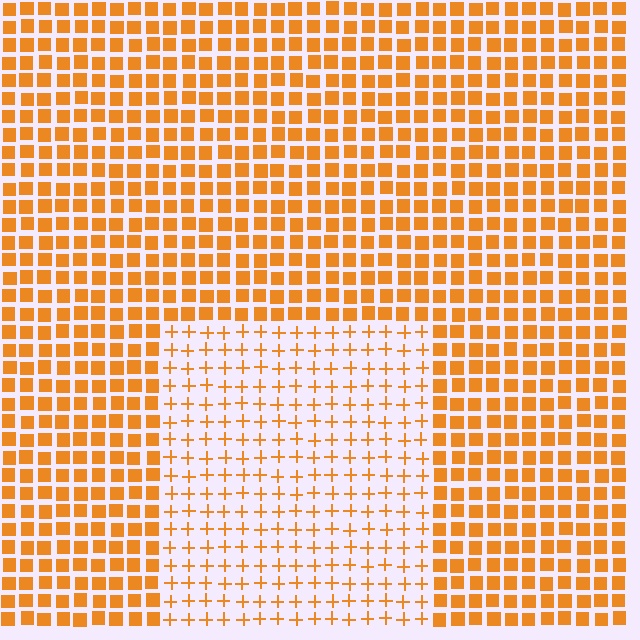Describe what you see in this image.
The image is filled with small orange elements arranged in a uniform grid. A rectangle-shaped region contains plus signs, while the surrounding area contains squares. The boundary is defined purely by the change in element shape.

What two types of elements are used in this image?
The image uses plus signs inside the rectangle region and squares outside it.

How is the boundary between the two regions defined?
The boundary is defined by a change in element shape: plus signs inside vs. squares outside. All elements share the same color and spacing.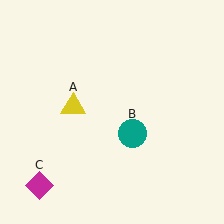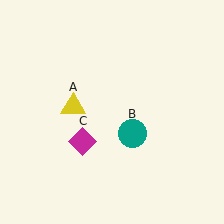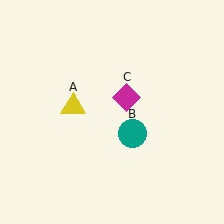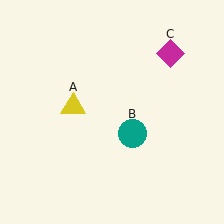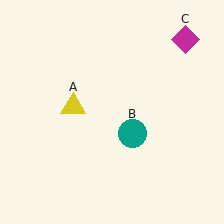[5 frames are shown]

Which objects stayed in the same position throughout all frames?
Yellow triangle (object A) and teal circle (object B) remained stationary.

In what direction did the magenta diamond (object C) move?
The magenta diamond (object C) moved up and to the right.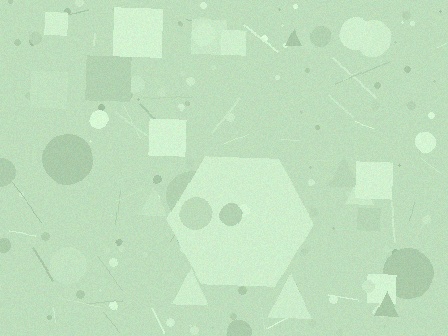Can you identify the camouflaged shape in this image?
The camouflaged shape is a hexagon.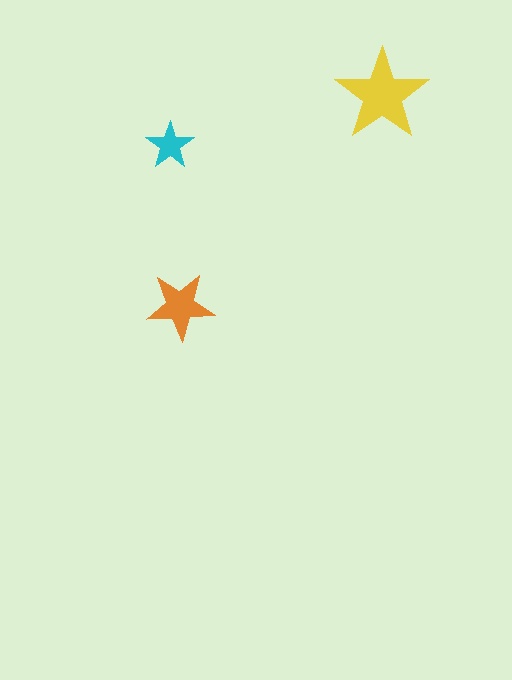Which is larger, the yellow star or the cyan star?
The yellow one.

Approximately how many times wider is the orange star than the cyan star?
About 1.5 times wider.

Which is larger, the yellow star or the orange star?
The yellow one.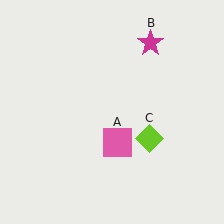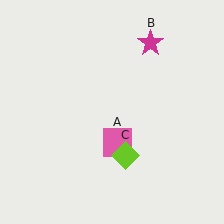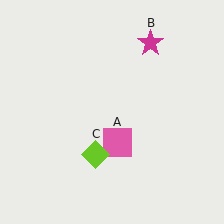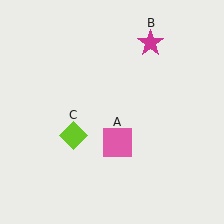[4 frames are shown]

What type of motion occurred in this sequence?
The lime diamond (object C) rotated clockwise around the center of the scene.